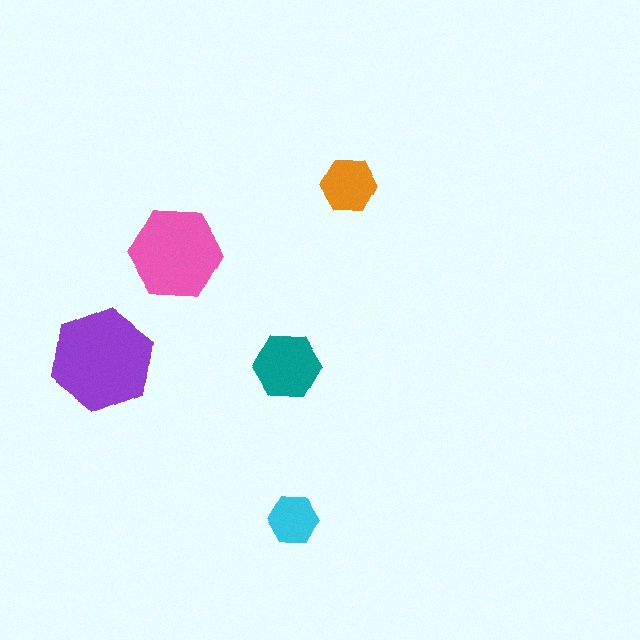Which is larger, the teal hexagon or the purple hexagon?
The purple one.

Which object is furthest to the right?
The orange hexagon is rightmost.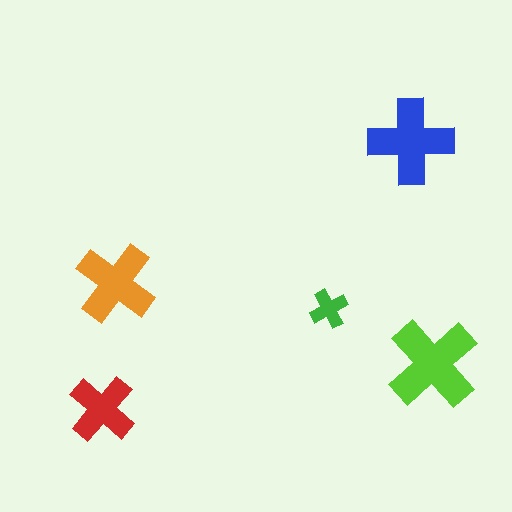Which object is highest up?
The blue cross is topmost.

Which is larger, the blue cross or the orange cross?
The blue one.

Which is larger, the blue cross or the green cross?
The blue one.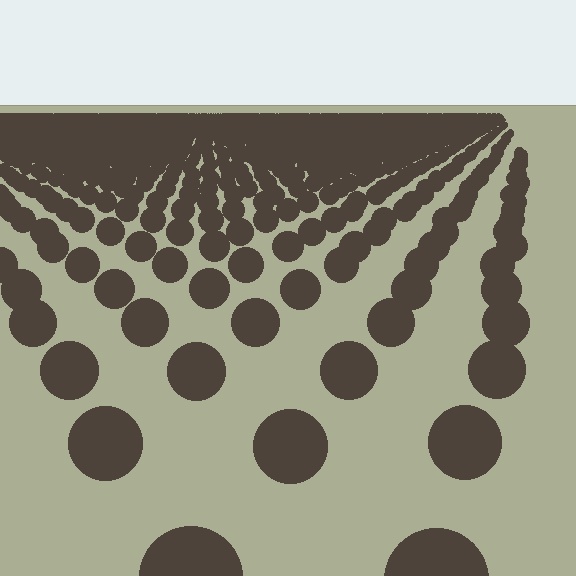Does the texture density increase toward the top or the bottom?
Density increases toward the top.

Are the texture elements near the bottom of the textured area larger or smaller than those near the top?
Larger. Near the bottom, elements are closer to the viewer and appear at a bigger on-screen size.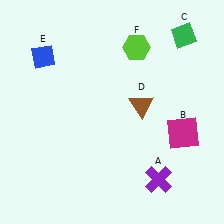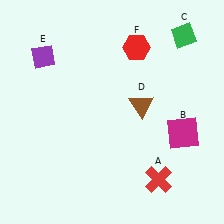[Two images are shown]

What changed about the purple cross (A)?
In Image 1, A is purple. In Image 2, it changed to red.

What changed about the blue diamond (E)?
In Image 1, E is blue. In Image 2, it changed to purple.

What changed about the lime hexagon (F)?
In Image 1, F is lime. In Image 2, it changed to red.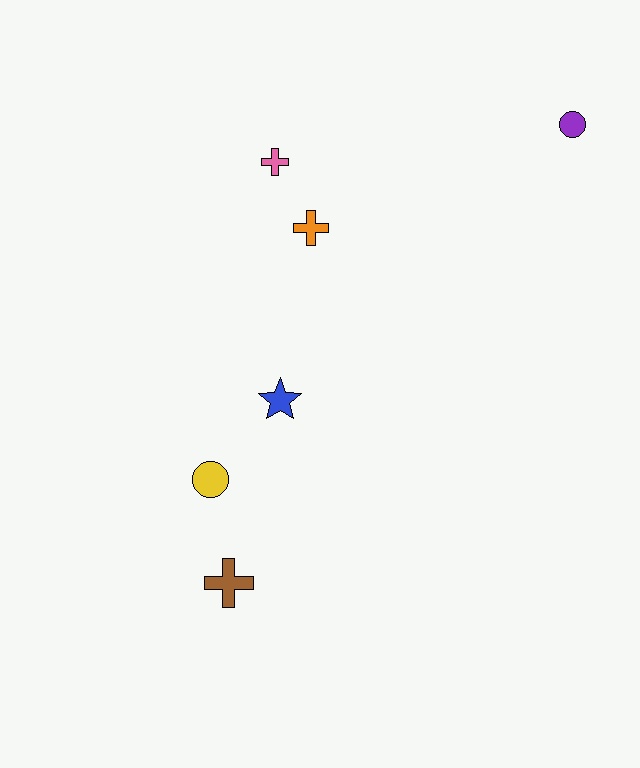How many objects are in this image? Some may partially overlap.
There are 6 objects.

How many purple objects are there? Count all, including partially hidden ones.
There is 1 purple object.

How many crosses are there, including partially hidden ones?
There are 3 crosses.